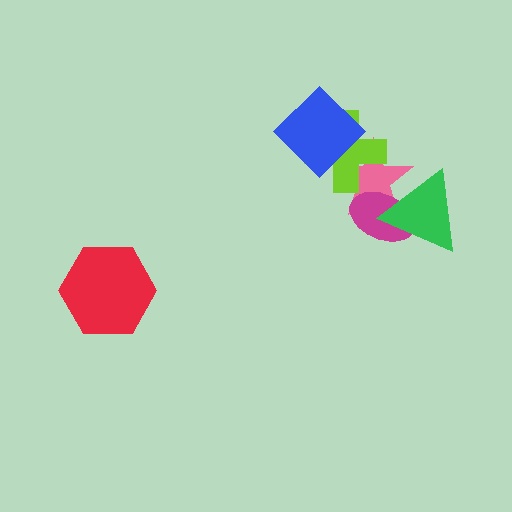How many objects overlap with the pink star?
4 objects overlap with the pink star.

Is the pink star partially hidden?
Yes, it is partially covered by another shape.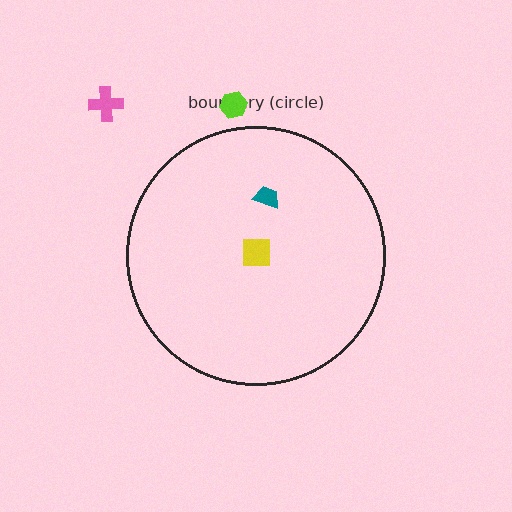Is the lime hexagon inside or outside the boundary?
Outside.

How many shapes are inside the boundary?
2 inside, 2 outside.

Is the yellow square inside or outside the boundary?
Inside.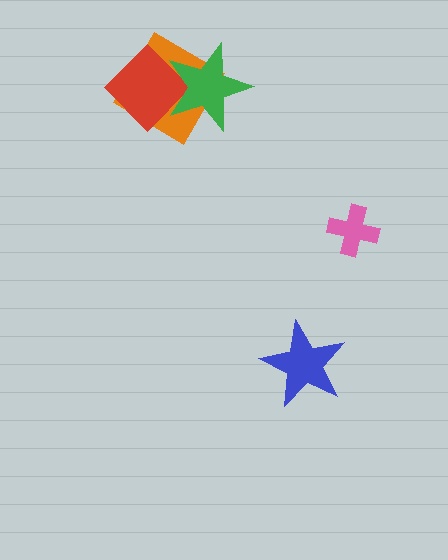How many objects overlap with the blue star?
0 objects overlap with the blue star.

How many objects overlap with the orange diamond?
2 objects overlap with the orange diamond.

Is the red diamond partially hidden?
Yes, it is partially covered by another shape.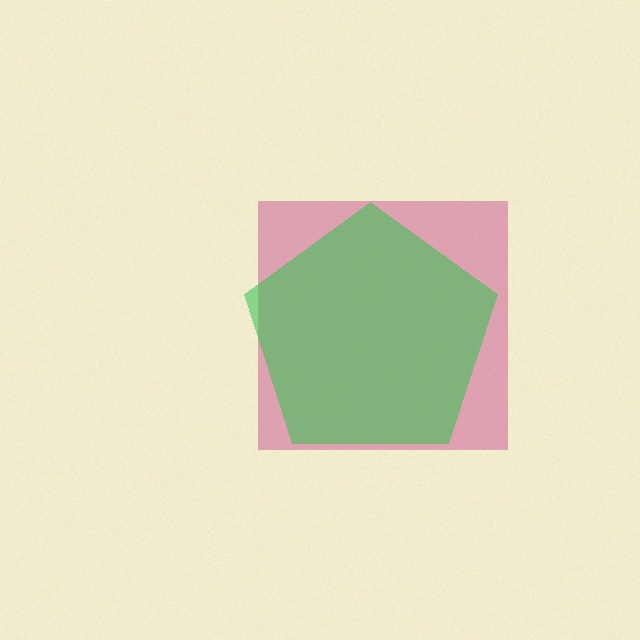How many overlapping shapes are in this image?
There are 2 overlapping shapes in the image.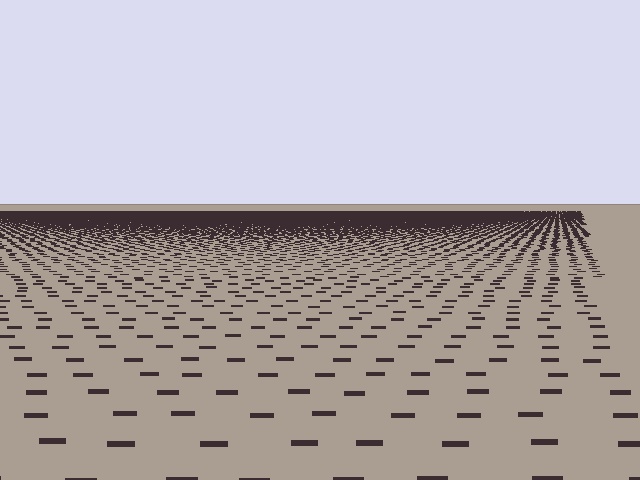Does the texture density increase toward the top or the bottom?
Density increases toward the top.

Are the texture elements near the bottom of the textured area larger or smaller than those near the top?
Larger. Near the bottom, elements are closer to the viewer and appear at a bigger on-screen size.